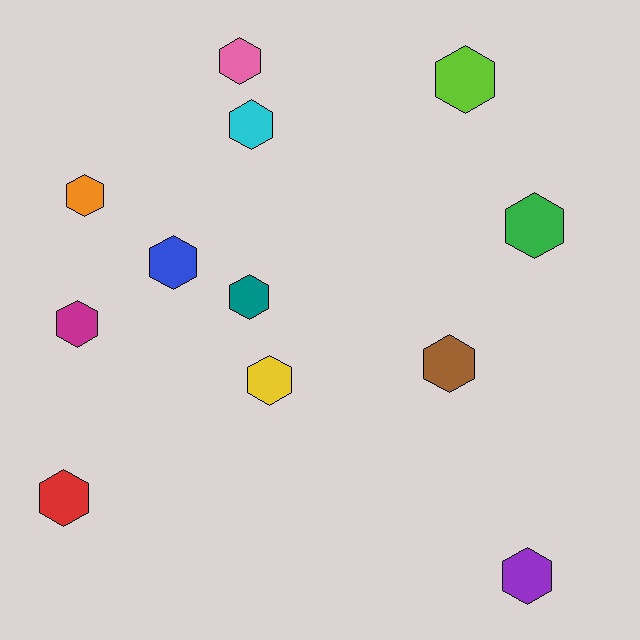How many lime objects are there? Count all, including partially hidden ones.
There is 1 lime object.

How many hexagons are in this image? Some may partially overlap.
There are 12 hexagons.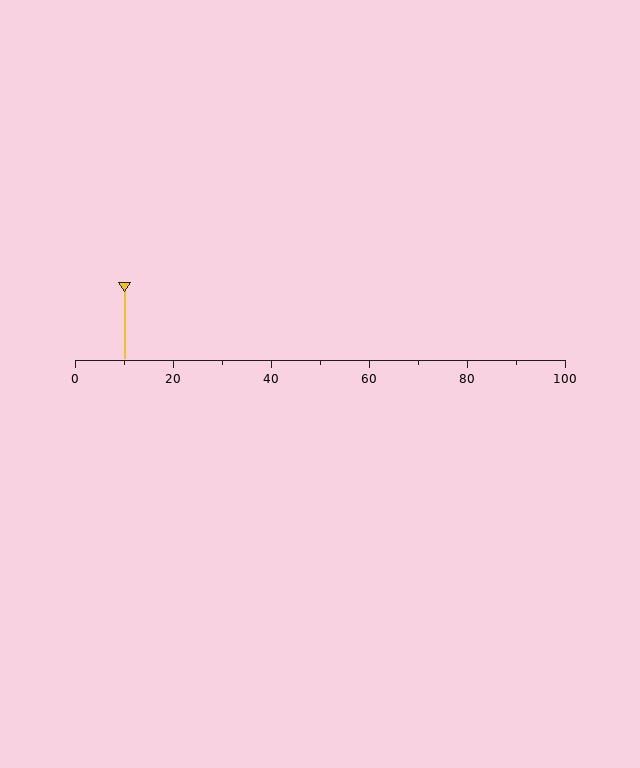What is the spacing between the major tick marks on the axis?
The major ticks are spaced 20 apart.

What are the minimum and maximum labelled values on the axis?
The axis runs from 0 to 100.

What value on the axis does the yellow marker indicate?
The marker indicates approximately 10.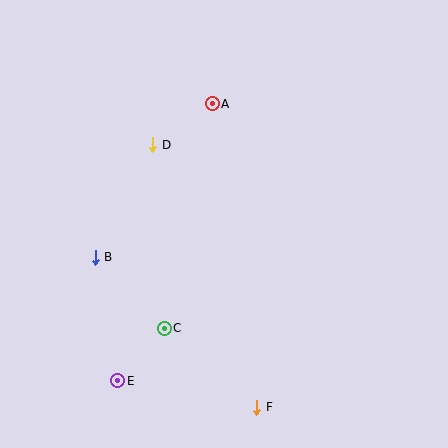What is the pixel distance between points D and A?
The distance between D and A is 72 pixels.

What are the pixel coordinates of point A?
Point A is at (212, 104).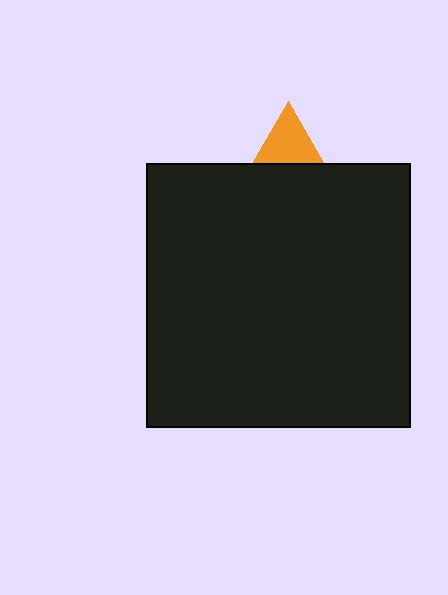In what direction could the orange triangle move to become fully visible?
The orange triangle could move up. That would shift it out from behind the black square entirely.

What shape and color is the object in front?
The object in front is a black square.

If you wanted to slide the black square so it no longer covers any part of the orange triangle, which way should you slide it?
Slide it down — that is the most direct way to separate the two shapes.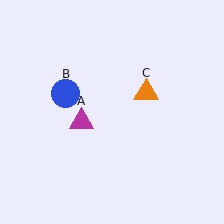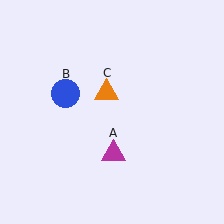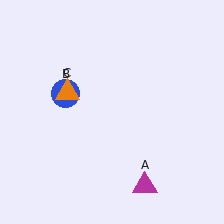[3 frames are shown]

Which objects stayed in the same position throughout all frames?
Blue circle (object B) remained stationary.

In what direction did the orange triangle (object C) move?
The orange triangle (object C) moved left.